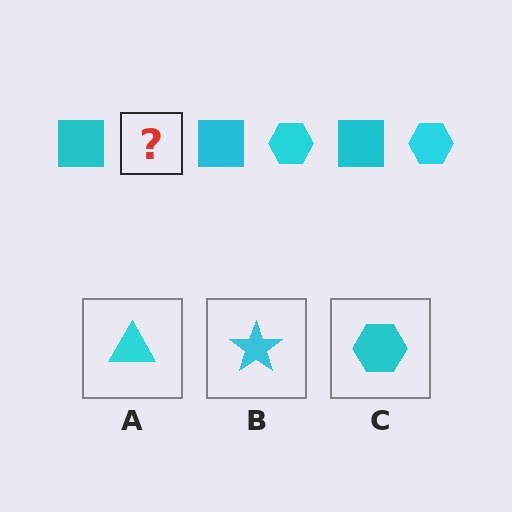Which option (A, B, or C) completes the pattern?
C.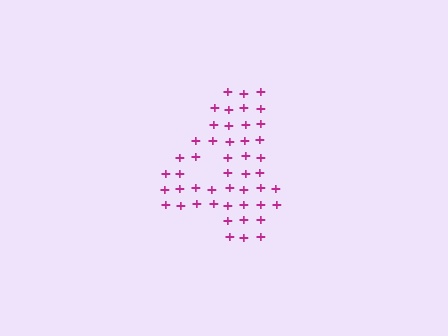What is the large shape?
The large shape is the digit 4.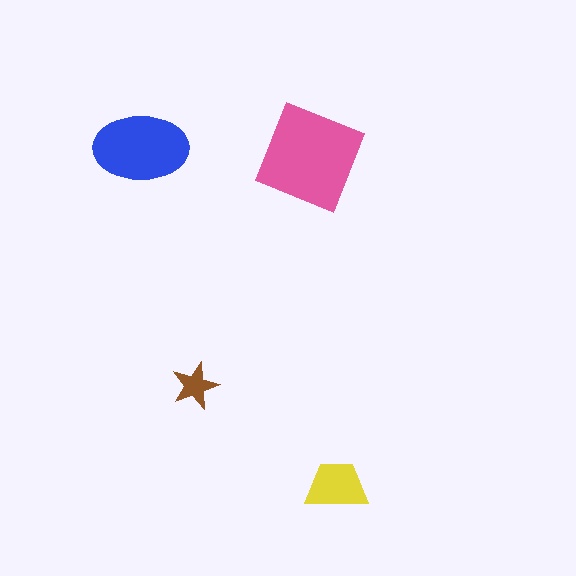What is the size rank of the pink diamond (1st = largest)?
1st.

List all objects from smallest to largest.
The brown star, the yellow trapezoid, the blue ellipse, the pink diamond.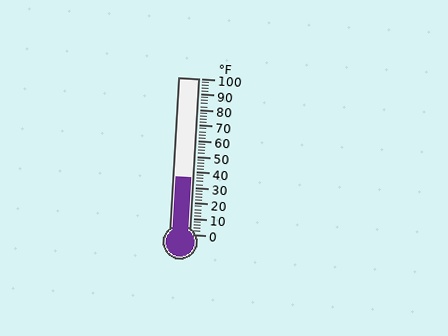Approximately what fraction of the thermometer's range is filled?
The thermometer is filled to approximately 35% of its range.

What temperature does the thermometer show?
The thermometer shows approximately 36°F.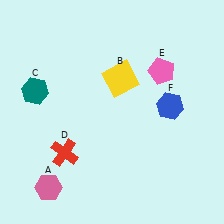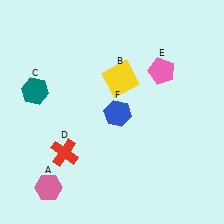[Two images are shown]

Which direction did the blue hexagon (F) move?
The blue hexagon (F) moved left.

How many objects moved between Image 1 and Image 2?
1 object moved between the two images.